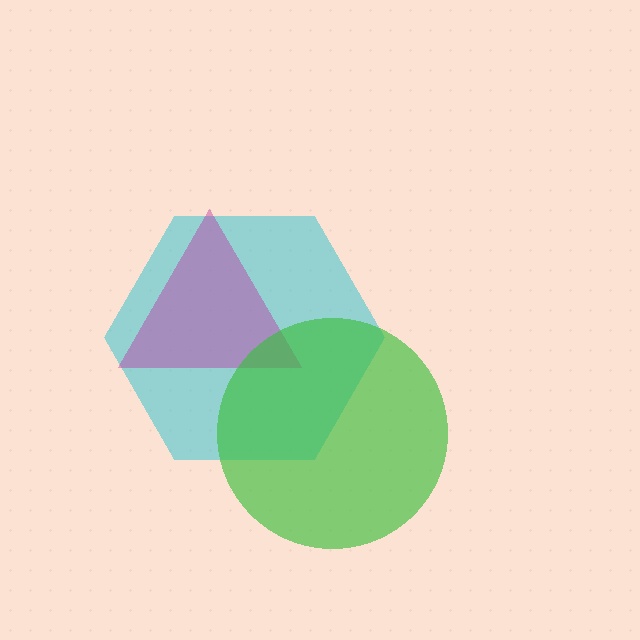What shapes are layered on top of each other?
The layered shapes are: a cyan hexagon, a magenta triangle, a green circle.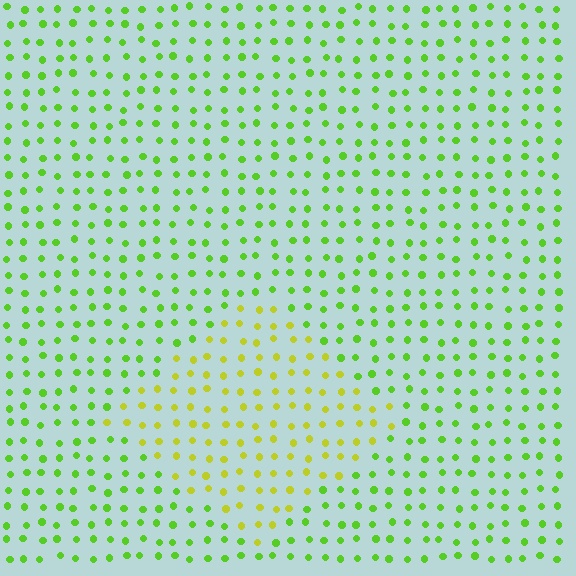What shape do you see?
I see a diamond.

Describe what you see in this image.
The image is filled with small lime elements in a uniform arrangement. A diamond-shaped region is visible where the elements are tinted to a slightly different hue, forming a subtle color boundary.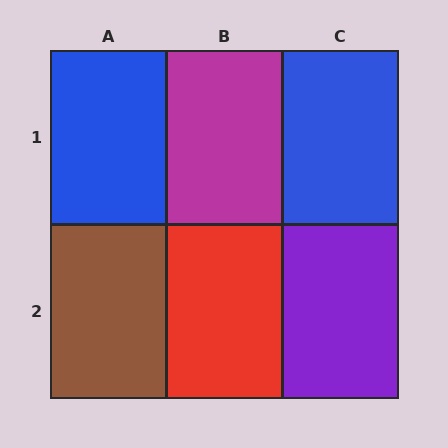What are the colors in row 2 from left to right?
Brown, red, purple.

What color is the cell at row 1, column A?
Blue.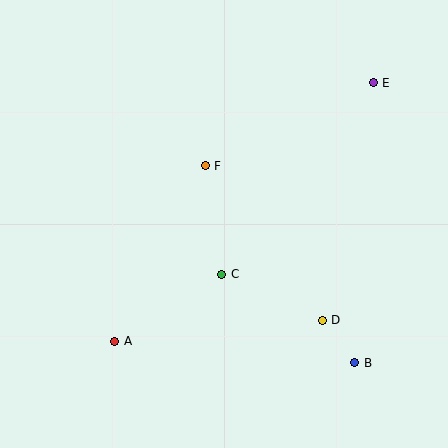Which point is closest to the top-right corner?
Point E is closest to the top-right corner.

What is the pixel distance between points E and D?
The distance between E and D is 243 pixels.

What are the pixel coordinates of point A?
Point A is at (115, 341).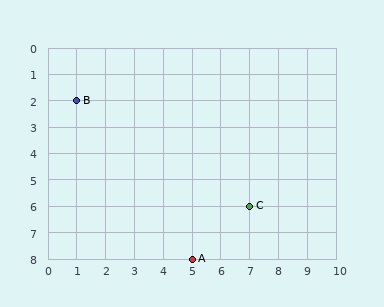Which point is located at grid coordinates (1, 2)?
Point B is at (1, 2).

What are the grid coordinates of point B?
Point B is at grid coordinates (1, 2).